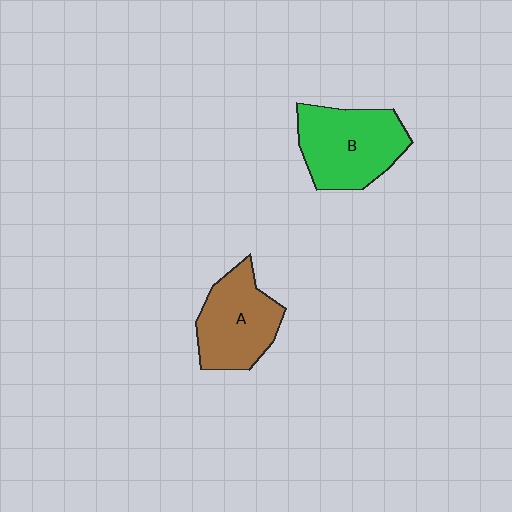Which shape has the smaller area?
Shape A (brown).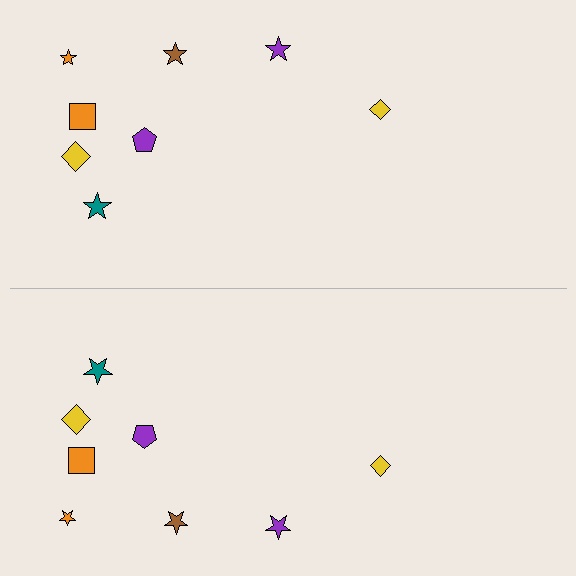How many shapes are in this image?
There are 16 shapes in this image.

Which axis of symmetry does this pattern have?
The pattern has a horizontal axis of symmetry running through the center of the image.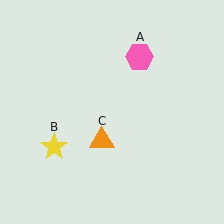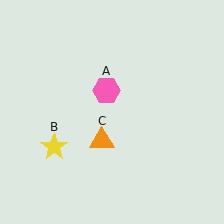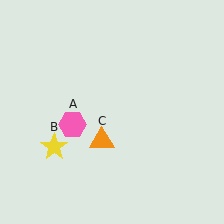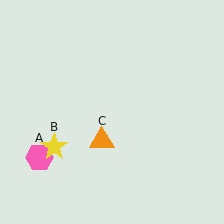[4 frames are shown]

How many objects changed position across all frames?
1 object changed position: pink hexagon (object A).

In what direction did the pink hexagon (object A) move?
The pink hexagon (object A) moved down and to the left.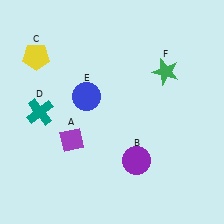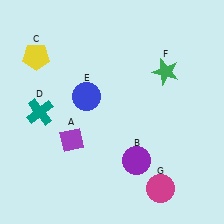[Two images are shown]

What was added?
A magenta circle (G) was added in Image 2.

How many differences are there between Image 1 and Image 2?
There is 1 difference between the two images.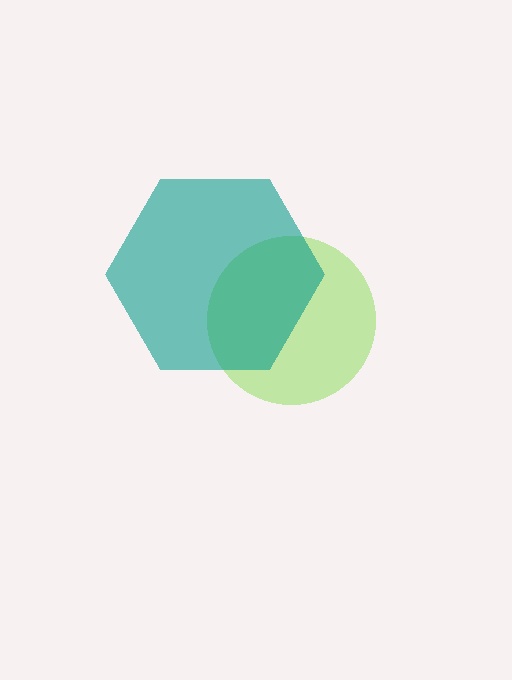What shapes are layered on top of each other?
The layered shapes are: a lime circle, a teal hexagon.